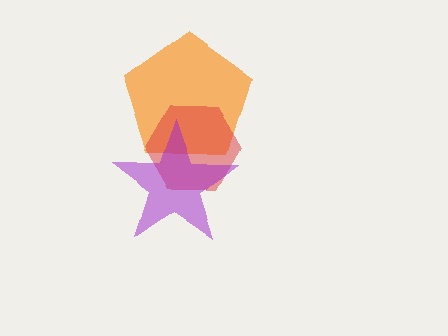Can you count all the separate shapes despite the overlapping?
Yes, there are 3 separate shapes.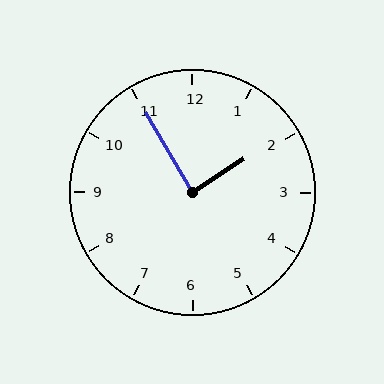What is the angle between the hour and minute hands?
Approximately 88 degrees.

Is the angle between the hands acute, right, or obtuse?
It is right.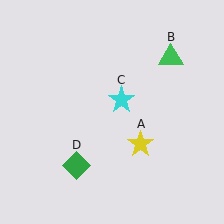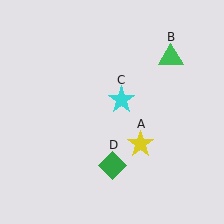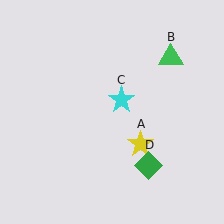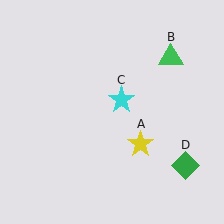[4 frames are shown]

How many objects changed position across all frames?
1 object changed position: green diamond (object D).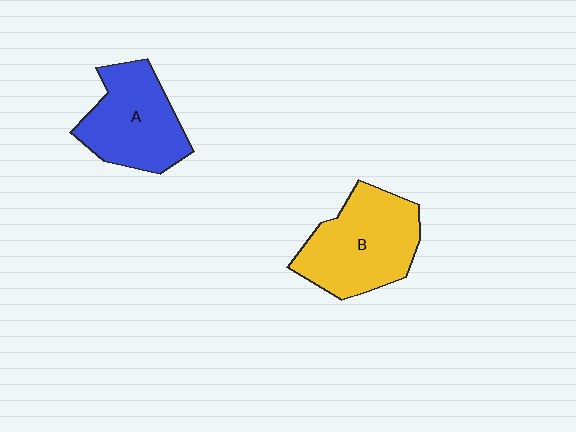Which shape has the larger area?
Shape B (yellow).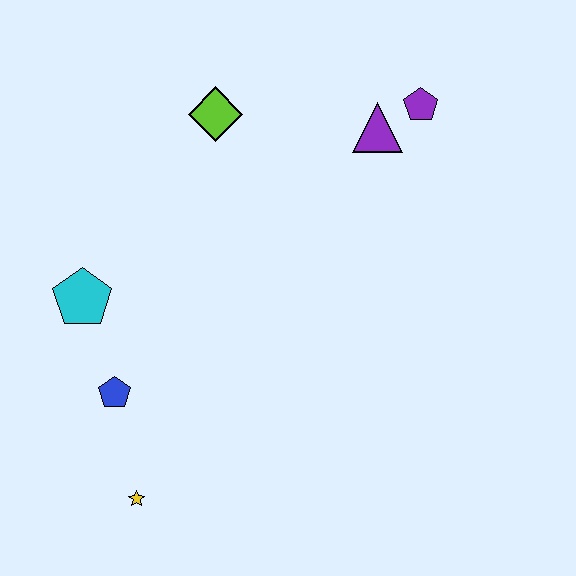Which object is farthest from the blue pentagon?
The purple pentagon is farthest from the blue pentagon.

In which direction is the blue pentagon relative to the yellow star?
The blue pentagon is above the yellow star.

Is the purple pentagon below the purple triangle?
No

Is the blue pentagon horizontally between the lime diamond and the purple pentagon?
No